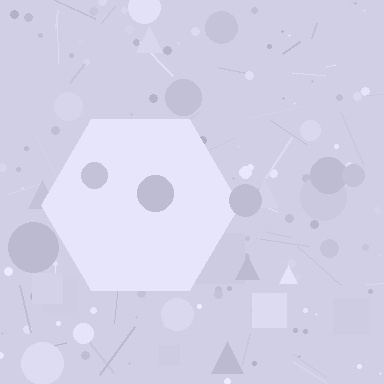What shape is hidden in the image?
A hexagon is hidden in the image.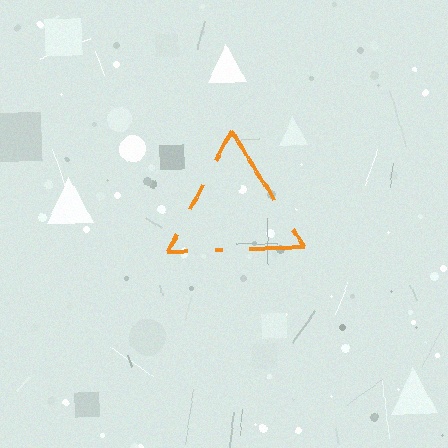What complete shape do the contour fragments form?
The contour fragments form a triangle.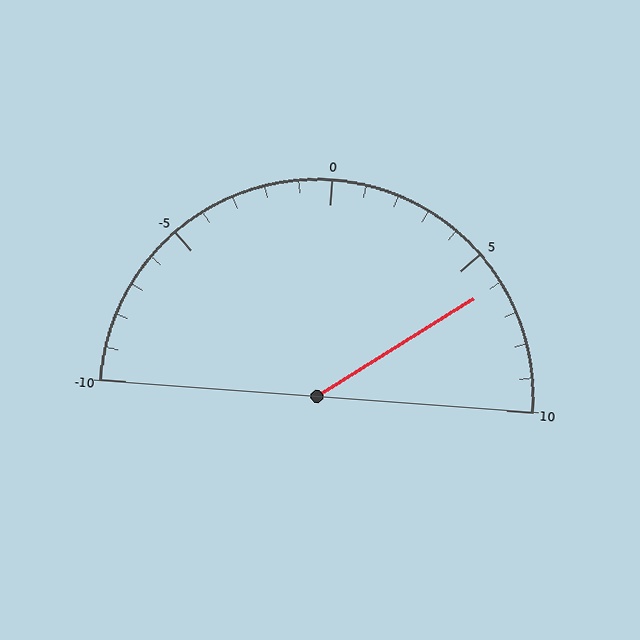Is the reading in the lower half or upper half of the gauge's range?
The reading is in the upper half of the range (-10 to 10).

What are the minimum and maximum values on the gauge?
The gauge ranges from -10 to 10.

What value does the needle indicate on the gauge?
The needle indicates approximately 6.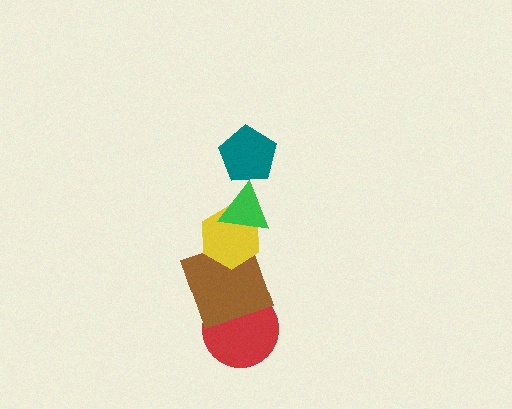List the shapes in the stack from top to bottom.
From top to bottom: the teal pentagon, the green triangle, the yellow hexagon, the brown square, the red circle.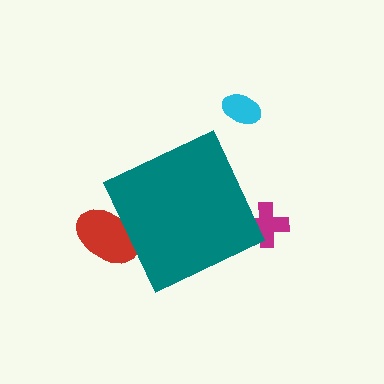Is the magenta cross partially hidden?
Yes, the magenta cross is partially hidden behind the teal diamond.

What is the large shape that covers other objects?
A teal diamond.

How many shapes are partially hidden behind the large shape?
2 shapes are partially hidden.